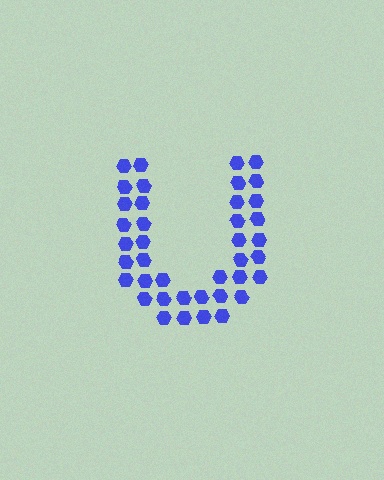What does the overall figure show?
The overall figure shows the letter U.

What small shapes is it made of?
It is made of small hexagons.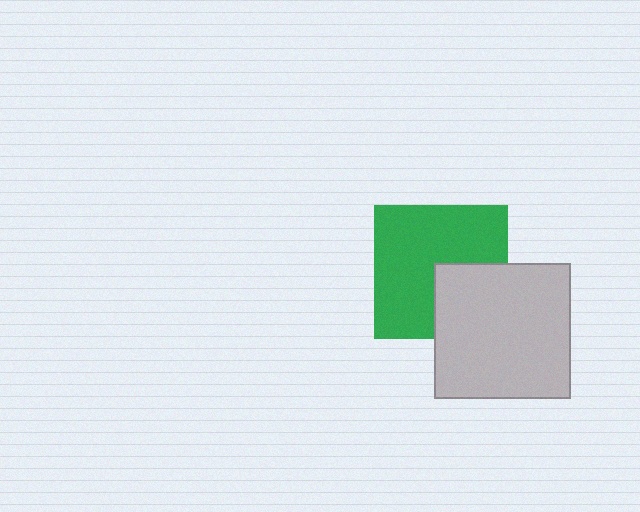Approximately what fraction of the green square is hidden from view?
Roughly 31% of the green square is hidden behind the light gray square.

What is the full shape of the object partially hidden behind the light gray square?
The partially hidden object is a green square.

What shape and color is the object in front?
The object in front is a light gray square.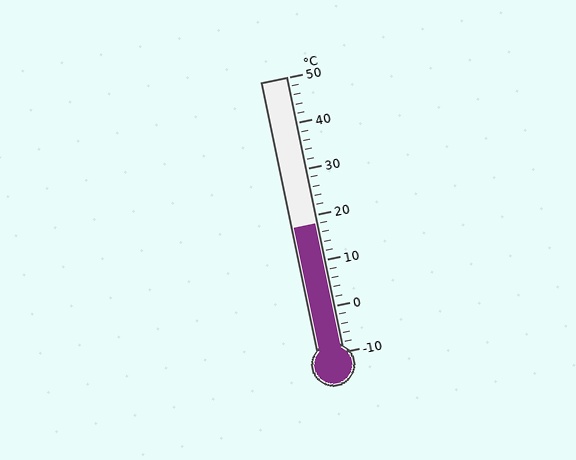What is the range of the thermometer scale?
The thermometer scale ranges from -10°C to 50°C.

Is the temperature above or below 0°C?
The temperature is above 0°C.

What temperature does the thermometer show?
The thermometer shows approximately 18°C.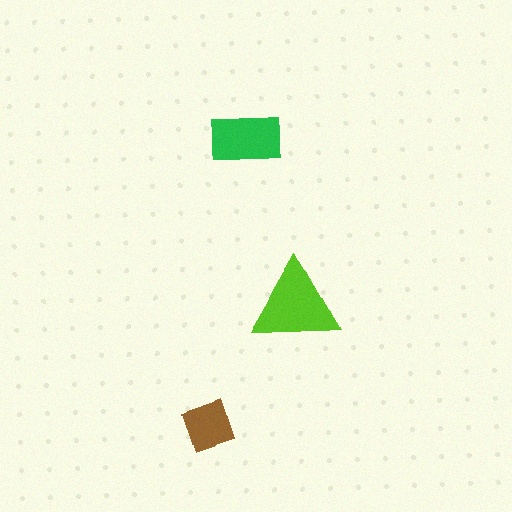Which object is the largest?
The lime triangle.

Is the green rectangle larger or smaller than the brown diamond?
Larger.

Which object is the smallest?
The brown diamond.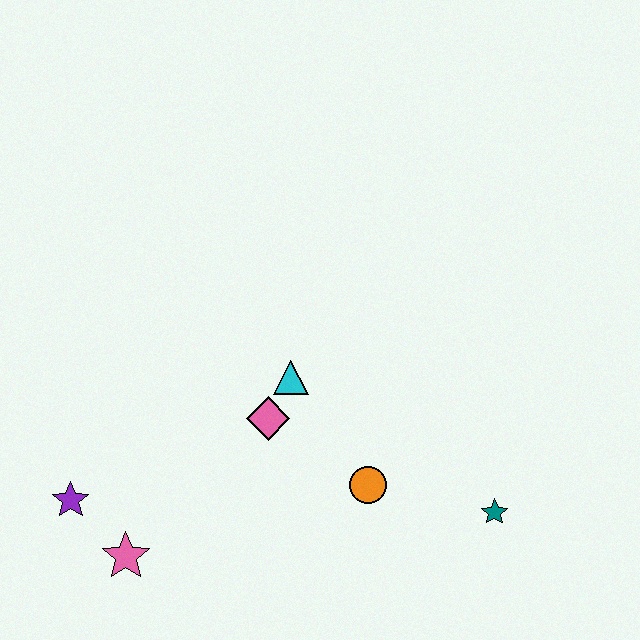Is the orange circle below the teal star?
No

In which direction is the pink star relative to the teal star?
The pink star is to the left of the teal star.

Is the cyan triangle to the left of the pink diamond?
No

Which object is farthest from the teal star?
The purple star is farthest from the teal star.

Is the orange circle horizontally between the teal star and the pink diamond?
Yes